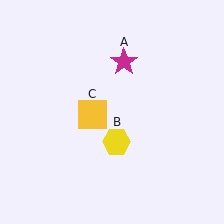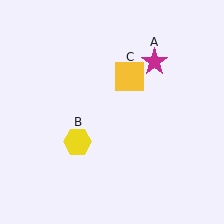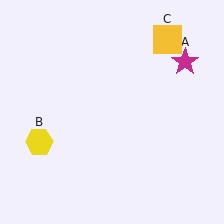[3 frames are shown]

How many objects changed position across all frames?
3 objects changed position: magenta star (object A), yellow hexagon (object B), yellow square (object C).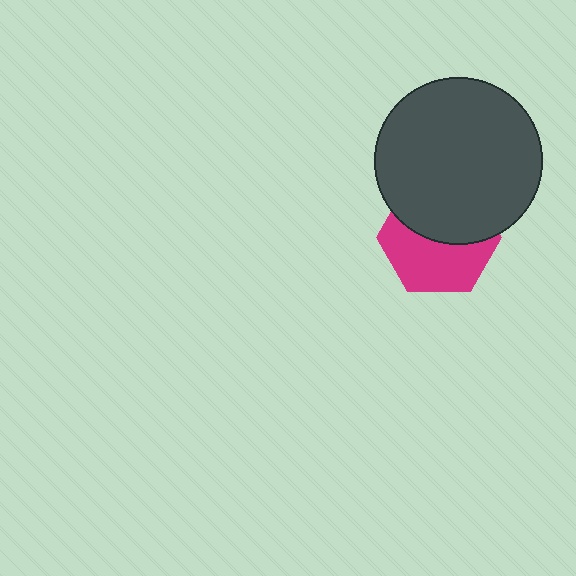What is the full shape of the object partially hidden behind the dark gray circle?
The partially hidden object is a magenta hexagon.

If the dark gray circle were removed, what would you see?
You would see the complete magenta hexagon.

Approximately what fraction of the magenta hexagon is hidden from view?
Roughly 48% of the magenta hexagon is hidden behind the dark gray circle.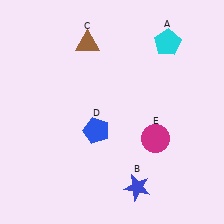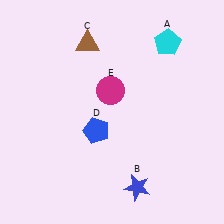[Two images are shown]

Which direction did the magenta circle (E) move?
The magenta circle (E) moved up.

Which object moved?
The magenta circle (E) moved up.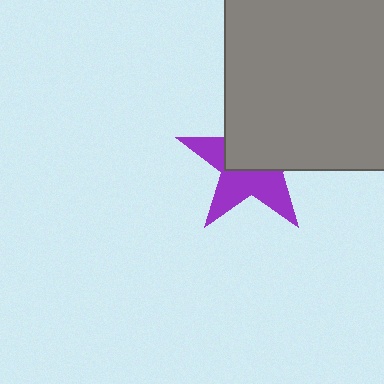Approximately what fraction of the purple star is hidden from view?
Roughly 51% of the purple star is hidden behind the gray square.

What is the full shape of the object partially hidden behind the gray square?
The partially hidden object is a purple star.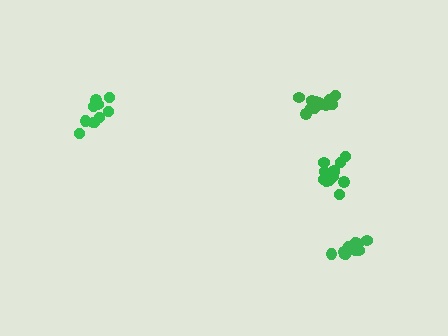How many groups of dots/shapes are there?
There are 4 groups.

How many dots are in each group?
Group 1: 12 dots, Group 2: 10 dots, Group 3: 12 dots, Group 4: 12 dots (46 total).